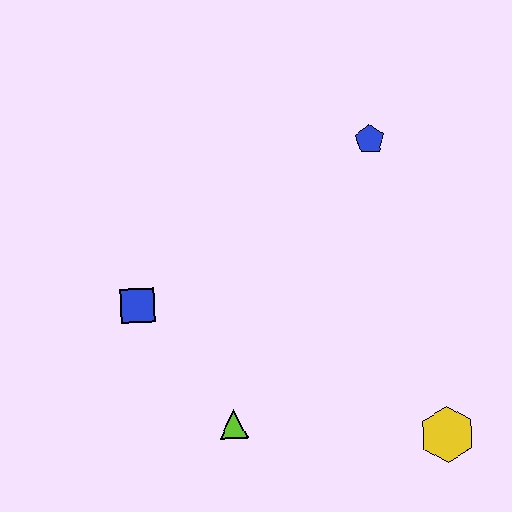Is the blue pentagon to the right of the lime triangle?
Yes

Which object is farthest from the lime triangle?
The blue pentagon is farthest from the lime triangle.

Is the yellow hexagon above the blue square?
No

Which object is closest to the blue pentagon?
The blue square is closest to the blue pentagon.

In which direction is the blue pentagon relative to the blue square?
The blue pentagon is to the right of the blue square.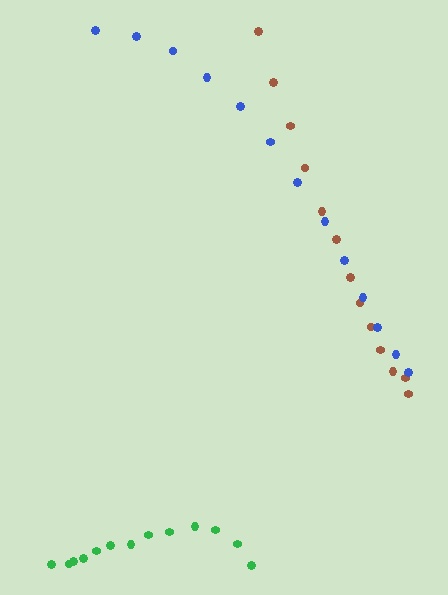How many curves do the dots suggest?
There are 3 distinct paths.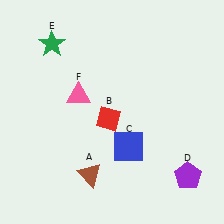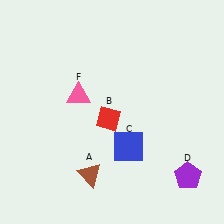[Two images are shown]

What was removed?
The green star (E) was removed in Image 2.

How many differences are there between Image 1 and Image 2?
There is 1 difference between the two images.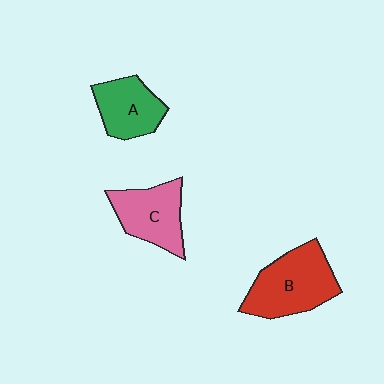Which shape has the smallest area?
Shape A (green).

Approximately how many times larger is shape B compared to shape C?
Approximately 1.3 times.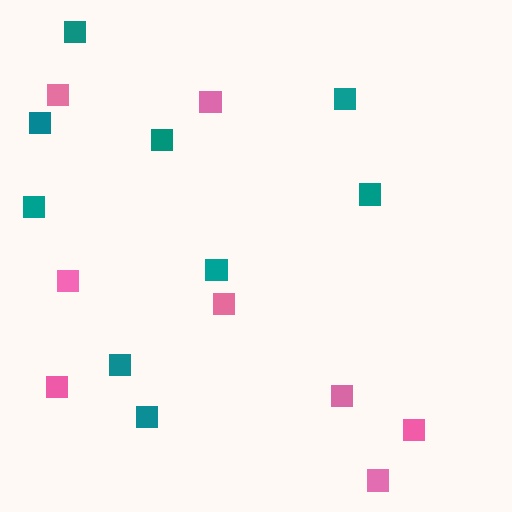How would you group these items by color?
There are 2 groups: one group of pink squares (8) and one group of teal squares (9).